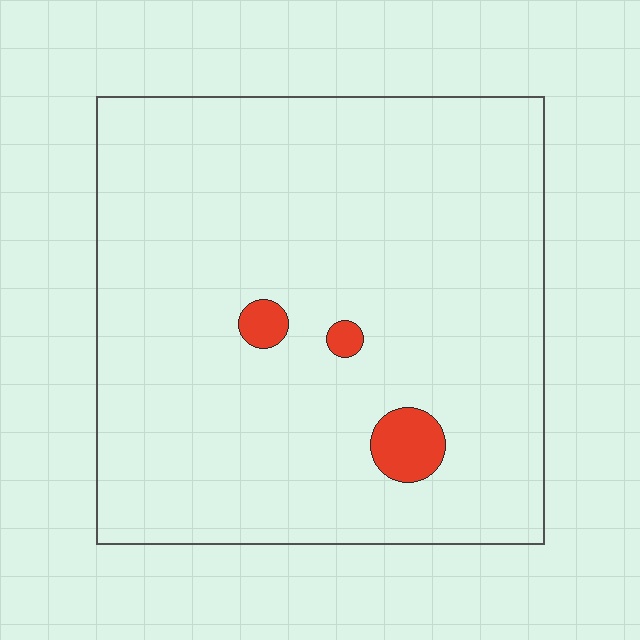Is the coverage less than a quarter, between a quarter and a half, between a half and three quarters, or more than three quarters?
Less than a quarter.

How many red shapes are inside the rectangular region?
3.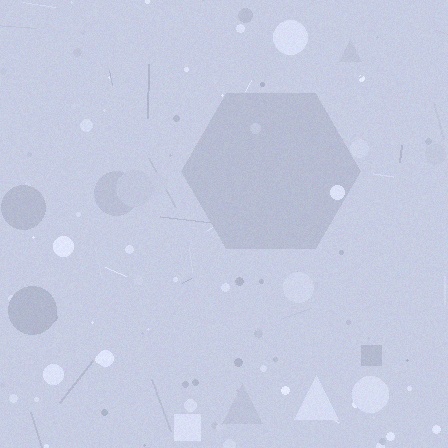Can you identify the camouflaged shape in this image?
The camouflaged shape is a hexagon.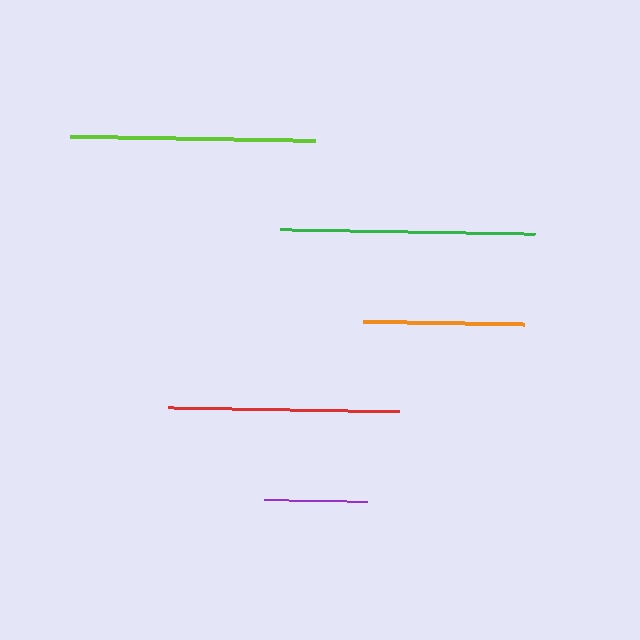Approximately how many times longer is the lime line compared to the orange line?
The lime line is approximately 1.5 times the length of the orange line.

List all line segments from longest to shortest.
From longest to shortest: green, lime, red, orange, purple.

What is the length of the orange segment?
The orange segment is approximately 161 pixels long.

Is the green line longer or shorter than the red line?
The green line is longer than the red line.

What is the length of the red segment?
The red segment is approximately 231 pixels long.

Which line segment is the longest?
The green line is the longest at approximately 255 pixels.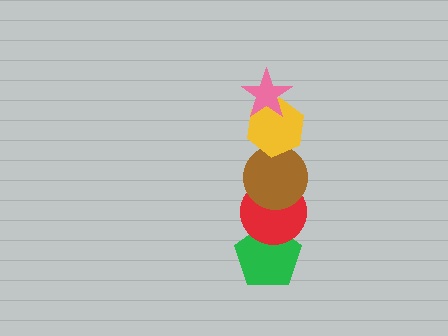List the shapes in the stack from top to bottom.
From top to bottom: the pink star, the yellow hexagon, the brown circle, the red circle, the green pentagon.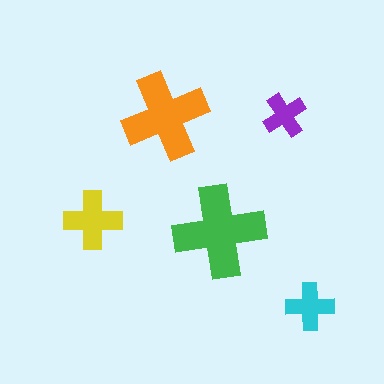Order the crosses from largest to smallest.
the green one, the orange one, the yellow one, the cyan one, the purple one.